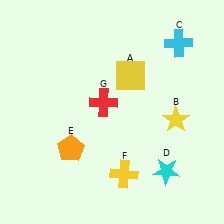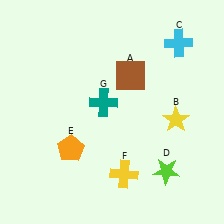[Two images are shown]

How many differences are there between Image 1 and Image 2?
There are 3 differences between the two images.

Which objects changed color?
A changed from yellow to brown. D changed from cyan to lime. G changed from red to teal.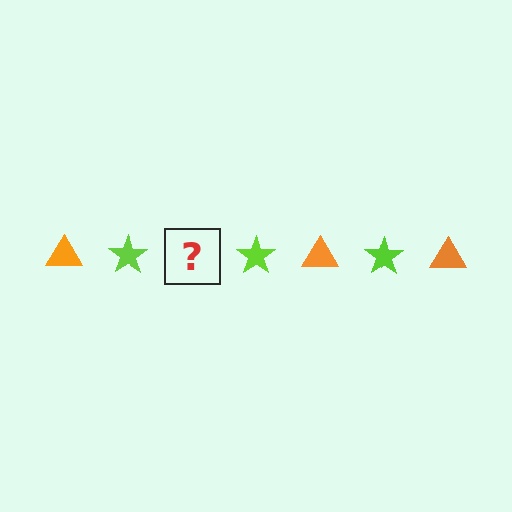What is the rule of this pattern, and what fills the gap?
The rule is that the pattern alternates between orange triangle and lime star. The gap should be filled with an orange triangle.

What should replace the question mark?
The question mark should be replaced with an orange triangle.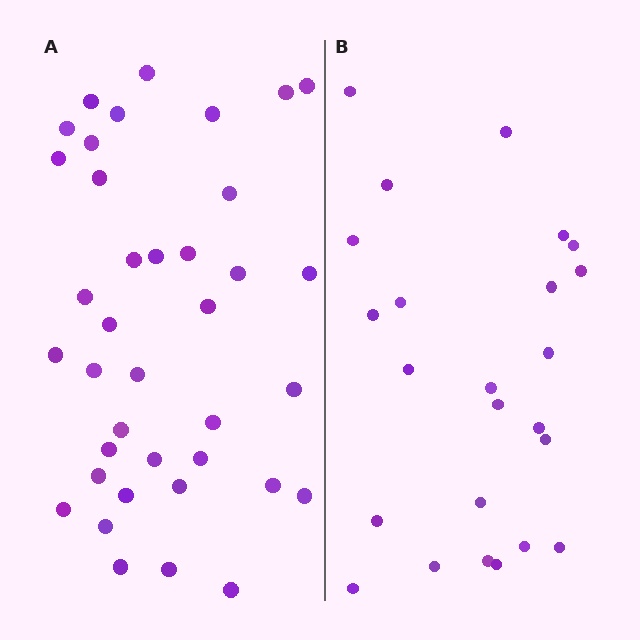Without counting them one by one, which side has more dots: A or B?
Region A (the left region) has more dots.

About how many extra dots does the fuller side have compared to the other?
Region A has approximately 15 more dots than region B.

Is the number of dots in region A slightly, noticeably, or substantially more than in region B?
Region A has substantially more. The ratio is roughly 1.6 to 1.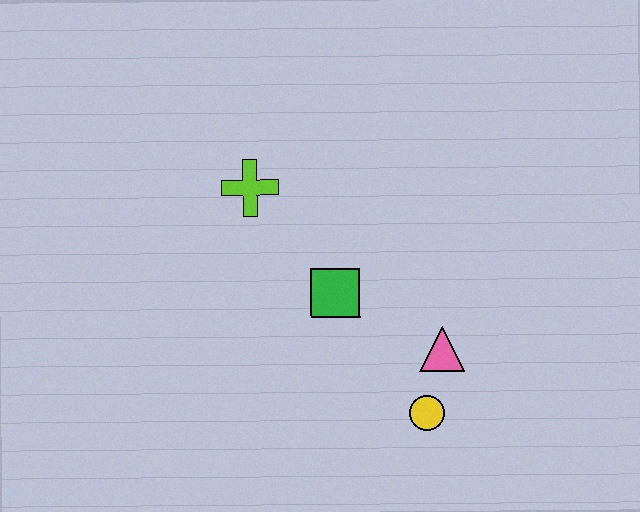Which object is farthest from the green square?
The yellow circle is farthest from the green square.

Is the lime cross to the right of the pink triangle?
No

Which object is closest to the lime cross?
The green square is closest to the lime cross.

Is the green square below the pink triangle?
No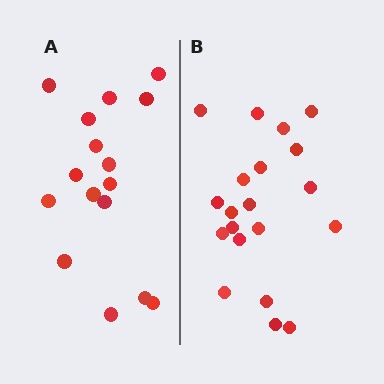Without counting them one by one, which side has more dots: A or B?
Region B (the right region) has more dots.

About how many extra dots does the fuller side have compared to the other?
Region B has about 4 more dots than region A.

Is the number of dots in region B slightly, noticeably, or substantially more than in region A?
Region B has noticeably more, but not dramatically so. The ratio is roughly 1.2 to 1.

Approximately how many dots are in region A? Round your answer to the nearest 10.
About 20 dots. (The exact count is 16, which rounds to 20.)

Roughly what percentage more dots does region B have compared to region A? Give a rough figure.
About 25% more.